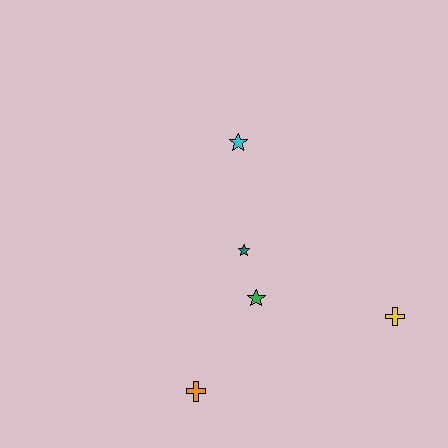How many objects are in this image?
There are 5 objects.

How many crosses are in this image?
There are 2 crosses.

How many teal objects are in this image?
There is 1 teal object.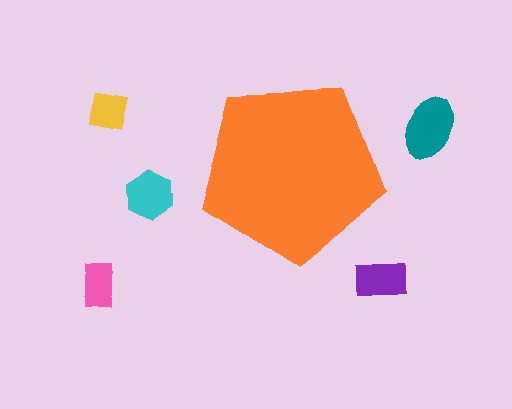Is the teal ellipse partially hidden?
No, the teal ellipse is fully visible.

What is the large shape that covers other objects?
An orange pentagon.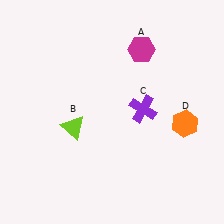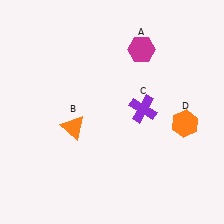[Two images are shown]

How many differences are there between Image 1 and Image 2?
There is 1 difference between the two images.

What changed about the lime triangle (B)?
In Image 1, B is lime. In Image 2, it changed to orange.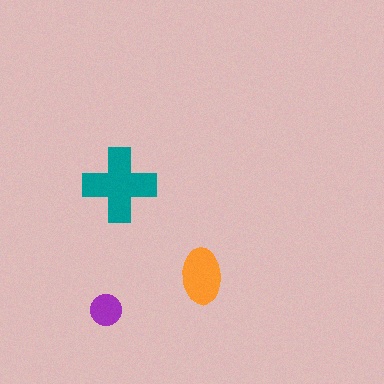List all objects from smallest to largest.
The purple circle, the orange ellipse, the teal cross.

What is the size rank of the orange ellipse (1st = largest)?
2nd.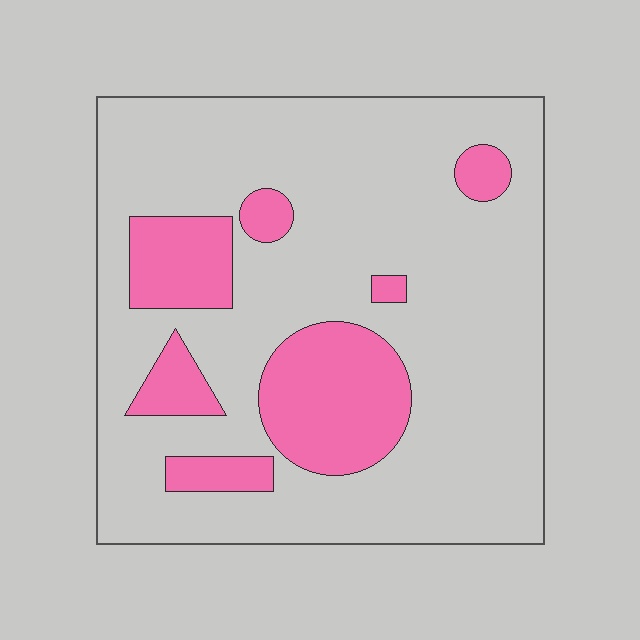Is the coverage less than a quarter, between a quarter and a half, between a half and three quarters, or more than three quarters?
Less than a quarter.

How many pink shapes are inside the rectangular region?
7.